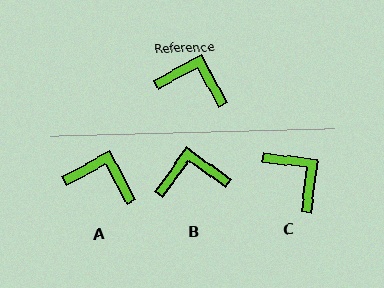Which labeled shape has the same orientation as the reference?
A.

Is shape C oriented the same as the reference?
No, it is off by about 35 degrees.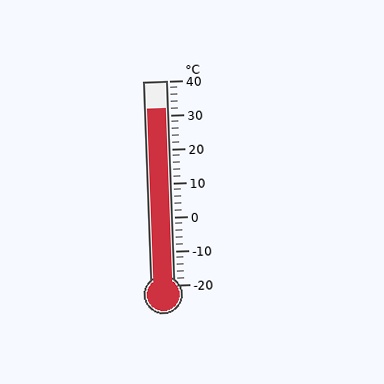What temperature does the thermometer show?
The thermometer shows approximately 32°C.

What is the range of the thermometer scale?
The thermometer scale ranges from -20°C to 40°C.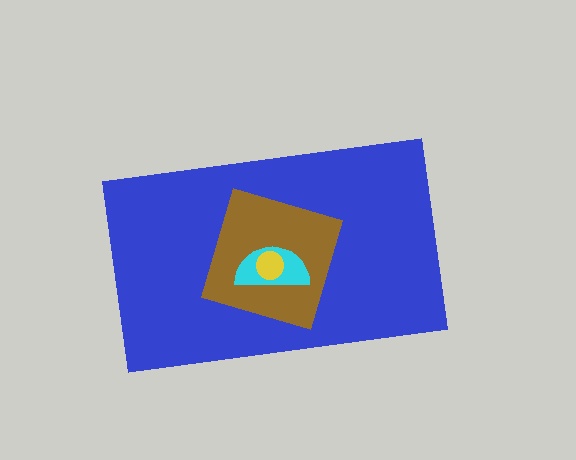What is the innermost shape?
The yellow circle.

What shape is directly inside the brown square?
The cyan semicircle.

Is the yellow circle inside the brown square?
Yes.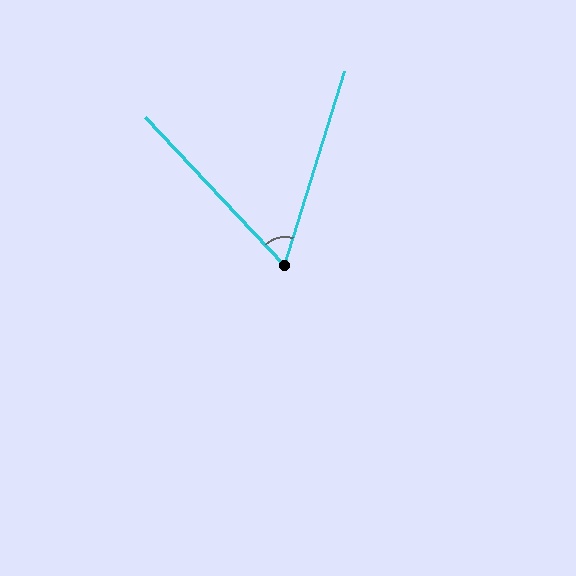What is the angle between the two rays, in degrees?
Approximately 60 degrees.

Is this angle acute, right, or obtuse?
It is acute.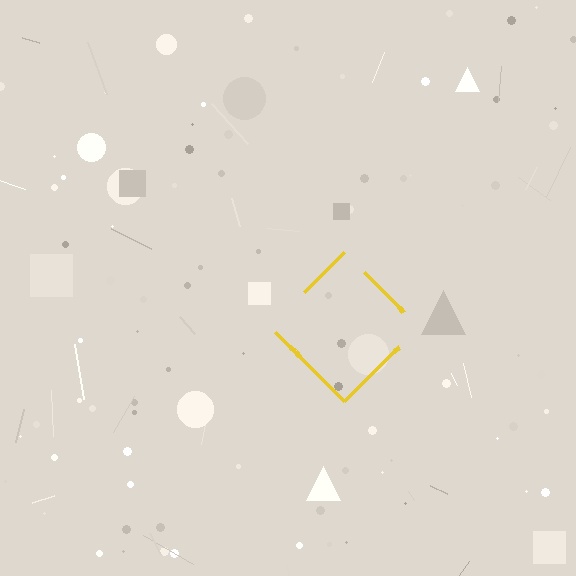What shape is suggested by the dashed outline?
The dashed outline suggests a diamond.